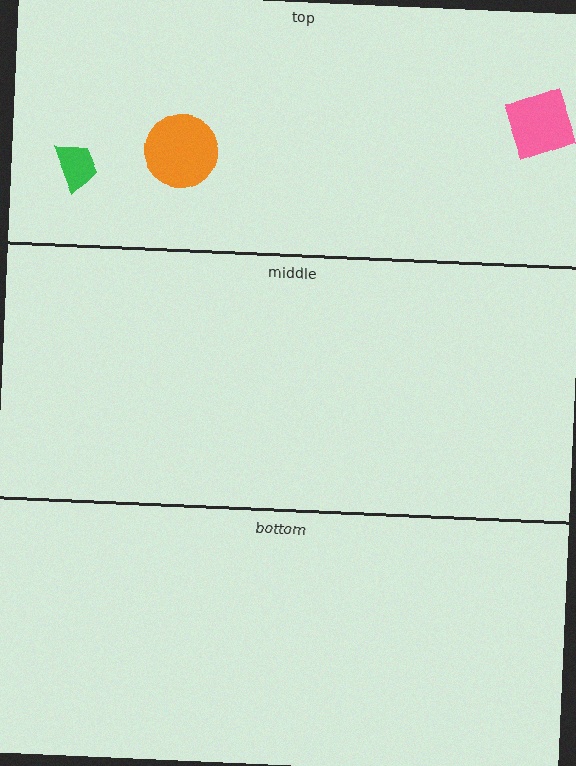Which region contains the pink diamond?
The top region.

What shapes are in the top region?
The pink diamond, the green trapezoid, the orange circle.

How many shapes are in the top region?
3.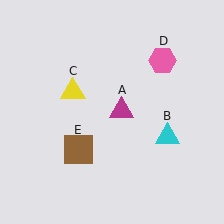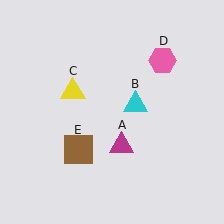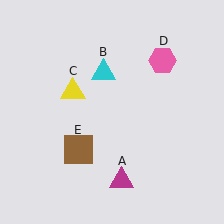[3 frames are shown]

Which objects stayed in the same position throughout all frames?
Yellow triangle (object C) and pink hexagon (object D) and brown square (object E) remained stationary.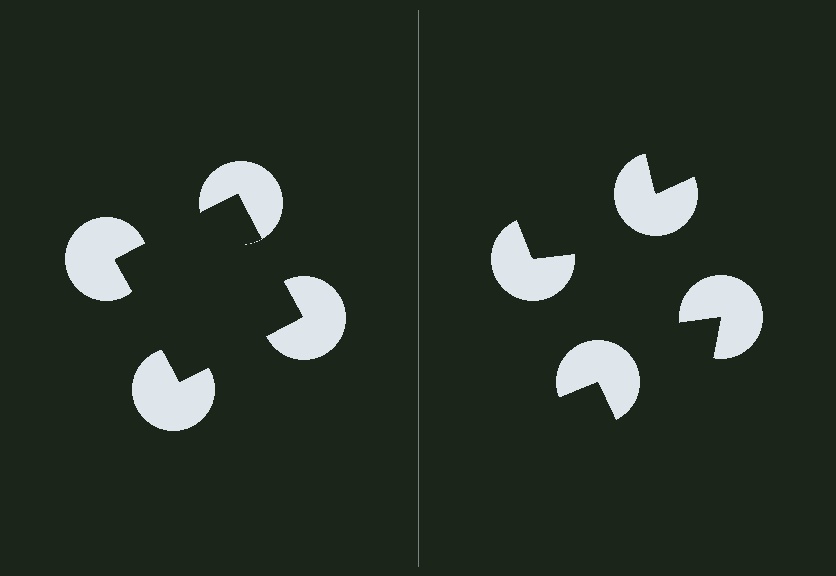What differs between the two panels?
The pac-man discs are positioned identically on both sides; only the wedge orientations differ. On the left they align to a square; on the right they are misaligned.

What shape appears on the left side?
An illusory square.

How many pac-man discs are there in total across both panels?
8 — 4 on each side.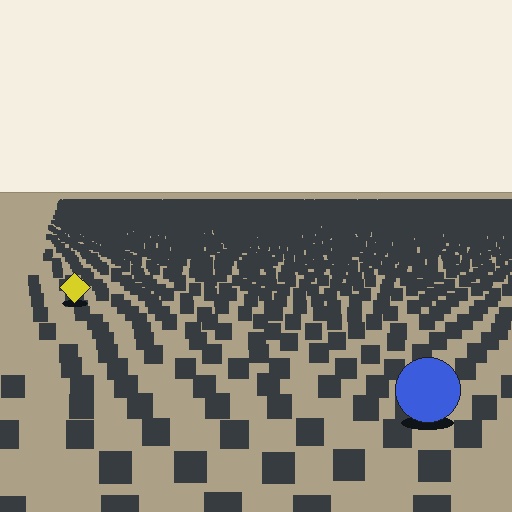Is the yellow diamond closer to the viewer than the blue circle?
No. The blue circle is closer — you can tell from the texture gradient: the ground texture is coarser near it.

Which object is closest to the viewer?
The blue circle is closest. The texture marks near it are larger and more spread out.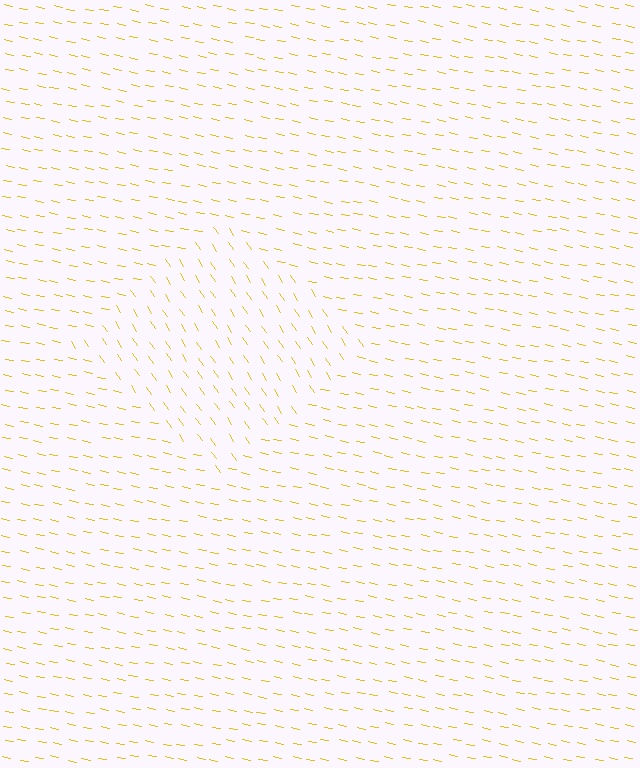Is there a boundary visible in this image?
Yes, there is a texture boundary formed by a change in line orientation.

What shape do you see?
I see a diamond.